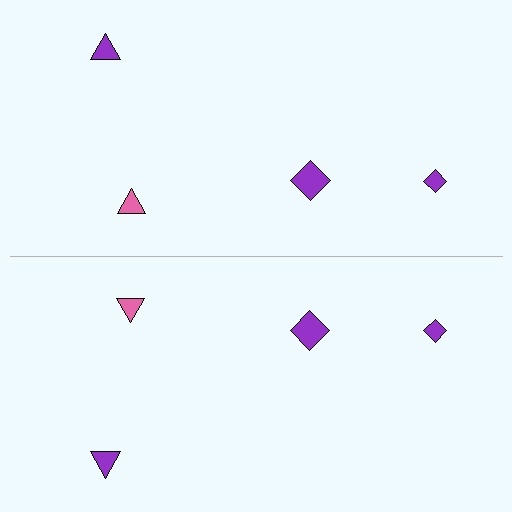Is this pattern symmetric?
Yes, this pattern has bilateral (reflection) symmetry.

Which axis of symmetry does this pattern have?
The pattern has a horizontal axis of symmetry running through the center of the image.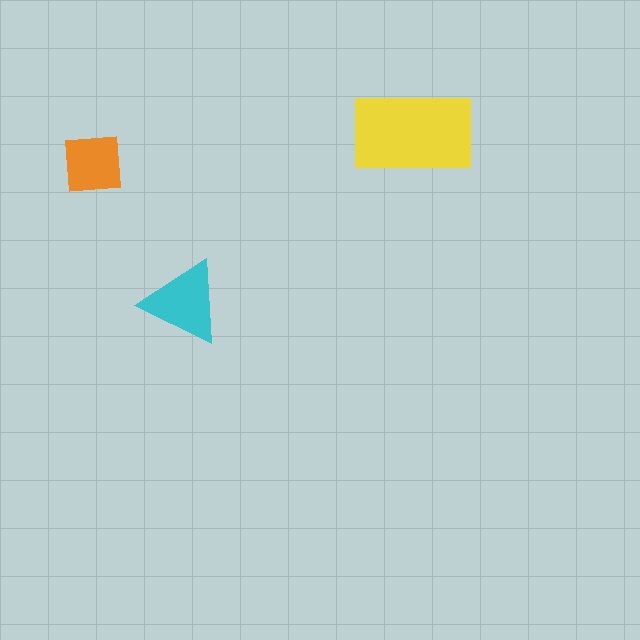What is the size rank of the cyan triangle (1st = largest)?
2nd.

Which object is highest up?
The yellow rectangle is topmost.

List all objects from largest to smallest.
The yellow rectangle, the cyan triangle, the orange square.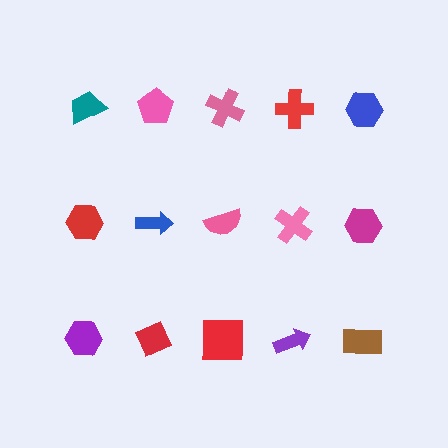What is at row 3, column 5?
A brown rectangle.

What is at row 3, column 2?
A red diamond.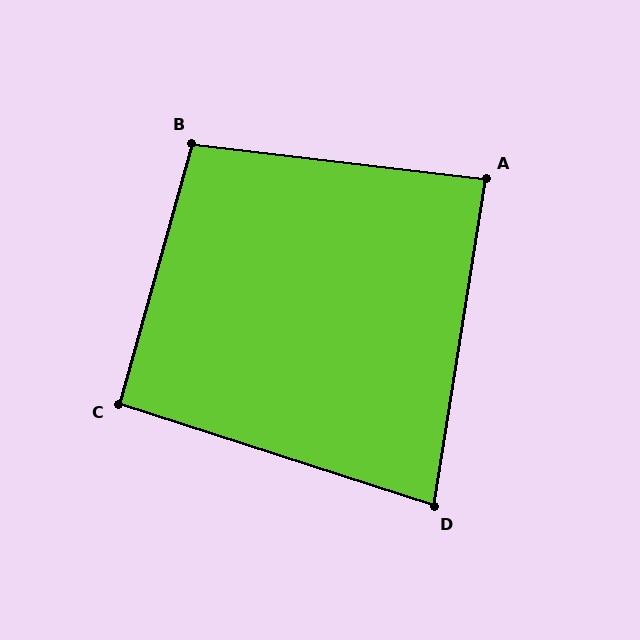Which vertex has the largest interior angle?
B, at approximately 99 degrees.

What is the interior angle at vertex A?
Approximately 88 degrees (approximately right).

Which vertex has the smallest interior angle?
D, at approximately 81 degrees.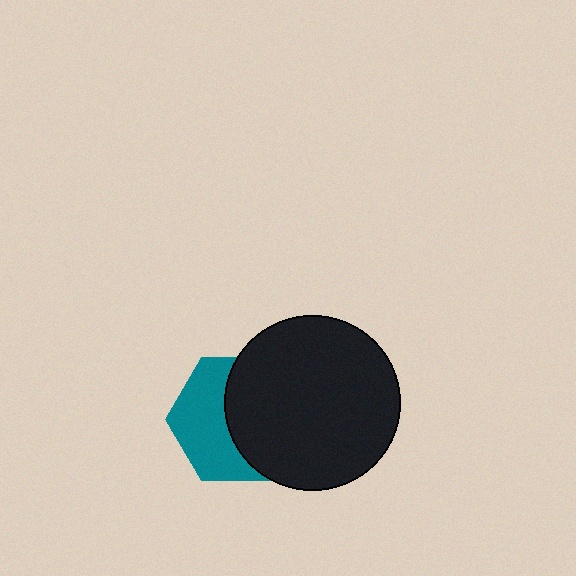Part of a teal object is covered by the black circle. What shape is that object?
It is a hexagon.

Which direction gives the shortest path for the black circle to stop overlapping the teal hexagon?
Moving right gives the shortest separation.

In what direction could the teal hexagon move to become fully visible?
The teal hexagon could move left. That would shift it out from behind the black circle entirely.